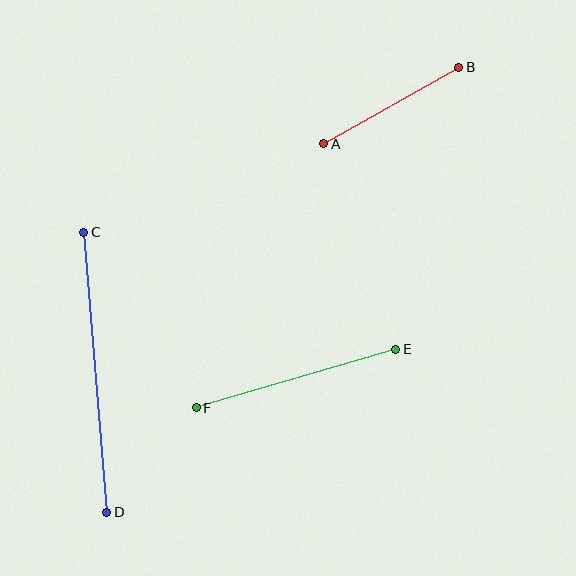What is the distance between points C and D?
The distance is approximately 281 pixels.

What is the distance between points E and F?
The distance is approximately 208 pixels.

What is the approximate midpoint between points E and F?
The midpoint is at approximately (296, 378) pixels.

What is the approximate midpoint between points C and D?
The midpoint is at approximately (95, 372) pixels.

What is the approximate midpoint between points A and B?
The midpoint is at approximately (391, 105) pixels.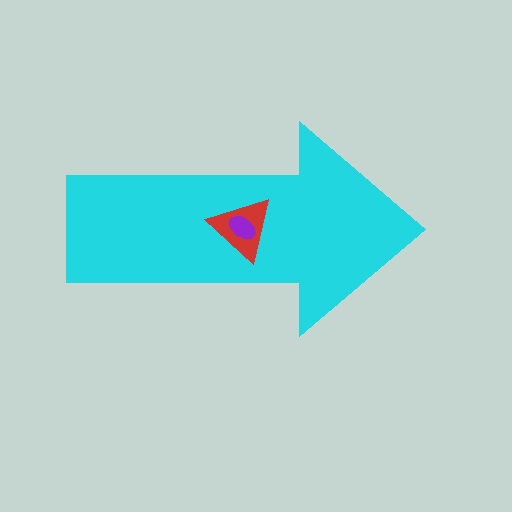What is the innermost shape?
The purple ellipse.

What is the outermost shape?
The cyan arrow.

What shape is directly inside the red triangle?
The purple ellipse.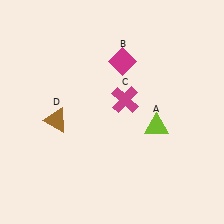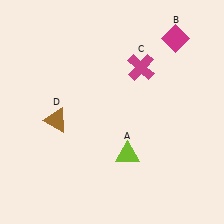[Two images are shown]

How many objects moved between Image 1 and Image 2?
3 objects moved between the two images.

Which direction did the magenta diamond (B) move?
The magenta diamond (B) moved right.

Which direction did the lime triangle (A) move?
The lime triangle (A) moved left.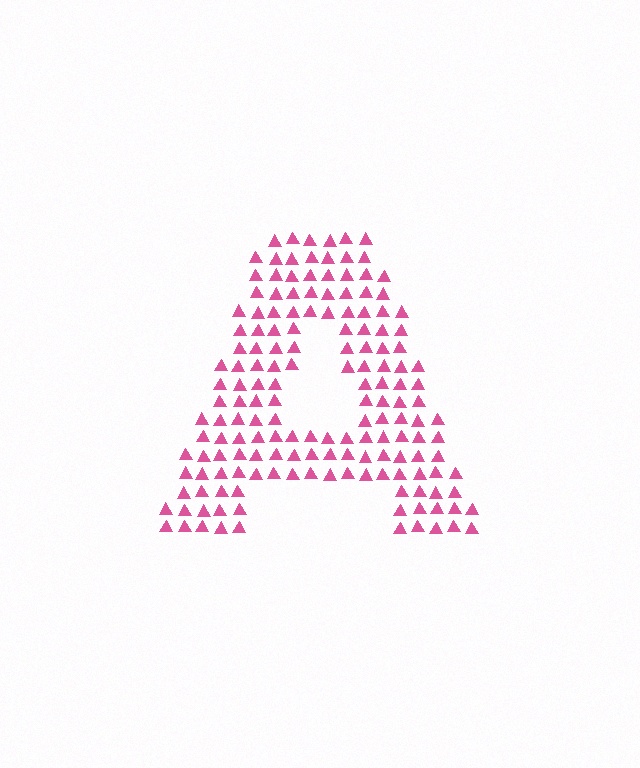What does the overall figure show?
The overall figure shows the letter A.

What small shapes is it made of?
It is made of small triangles.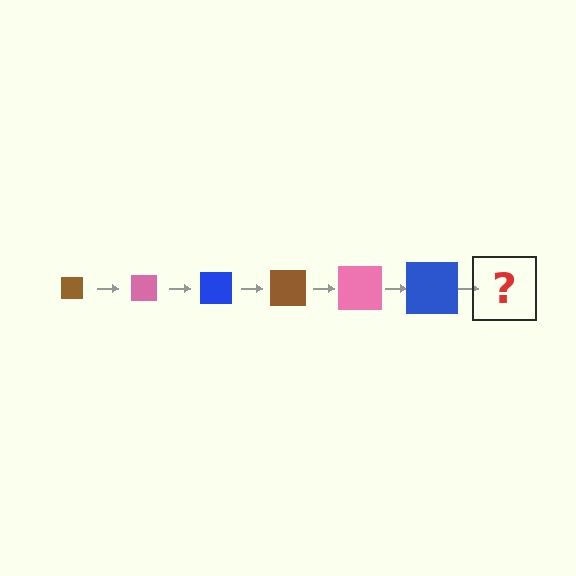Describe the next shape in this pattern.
It should be a brown square, larger than the previous one.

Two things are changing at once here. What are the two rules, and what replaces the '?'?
The two rules are that the square grows larger each step and the color cycles through brown, pink, and blue. The '?' should be a brown square, larger than the previous one.